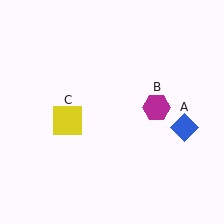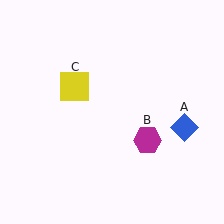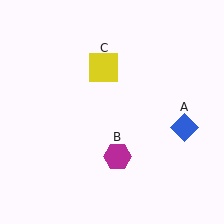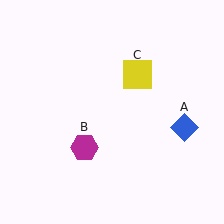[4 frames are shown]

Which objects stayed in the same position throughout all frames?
Blue diamond (object A) remained stationary.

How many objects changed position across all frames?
2 objects changed position: magenta hexagon (object B), yellow square (object C).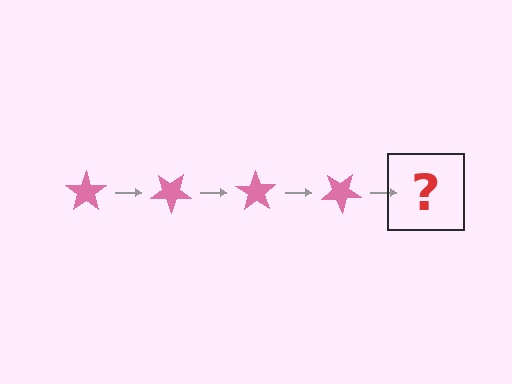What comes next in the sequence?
The next element should be a pink star rotated 140 degrees.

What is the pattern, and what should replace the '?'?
The pattern is that the star rotates 35 degrees each step. The '?' should be a pink star rotated 140 degrees.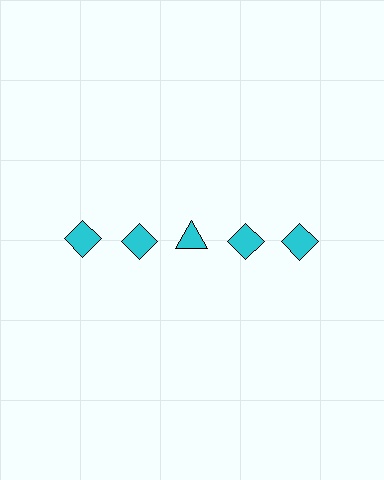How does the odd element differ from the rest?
It has a different shape: triangle instead of diamond.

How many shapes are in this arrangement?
There are 5 shapes arranged in a grid pattern.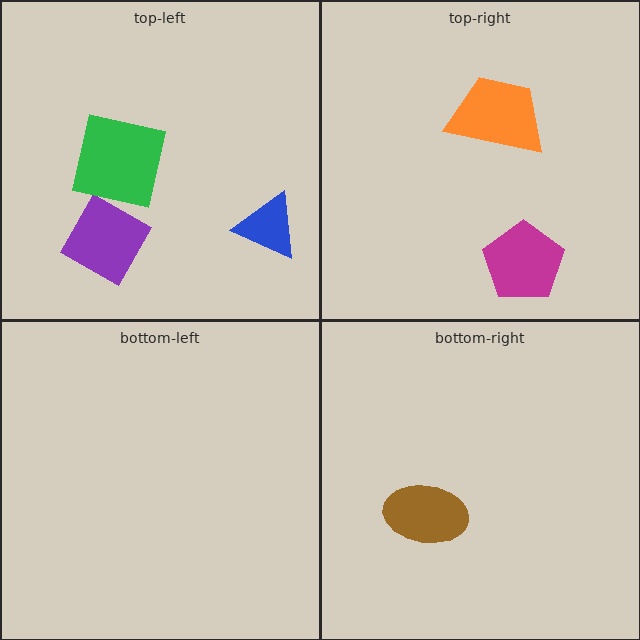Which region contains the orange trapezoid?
The top-right region.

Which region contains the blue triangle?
The top-left region.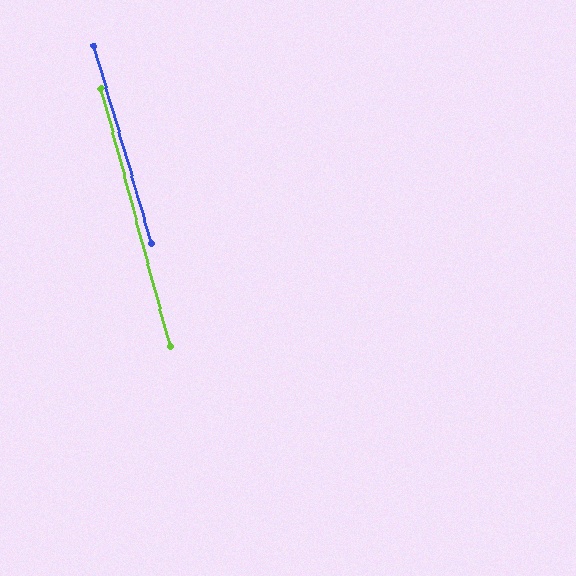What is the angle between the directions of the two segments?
Approximately 1 degree.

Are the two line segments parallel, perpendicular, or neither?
Parallel — their directions differ by only 1.1°.